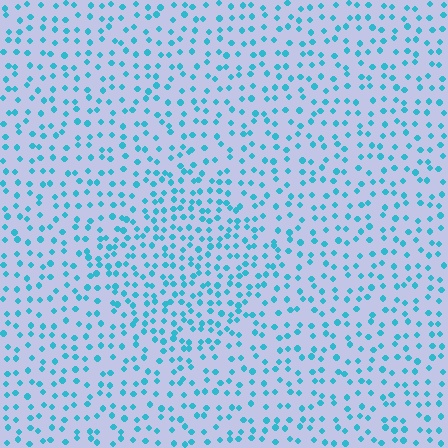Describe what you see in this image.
The image contains small cyan elements arranged at two different densities. A diamond-shaped region is visible where the elements are more densely packed than the surrounding area.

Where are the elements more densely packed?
The elements are more densely packed inside the diamond boundary.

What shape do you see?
I see a diamond.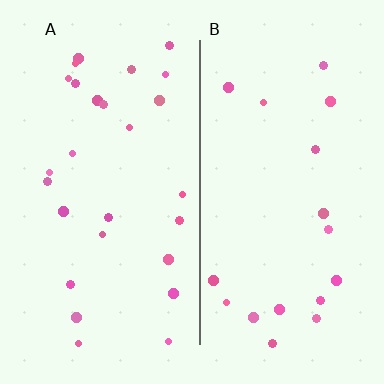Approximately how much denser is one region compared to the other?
Approximately 1.5× — region A over region B.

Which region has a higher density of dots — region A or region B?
A (the left).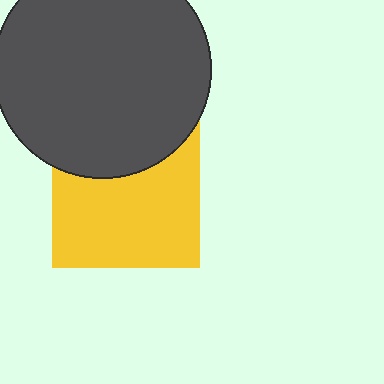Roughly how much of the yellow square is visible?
Most of it is visible (roughly 68%).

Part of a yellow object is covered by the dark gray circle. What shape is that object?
It is a square.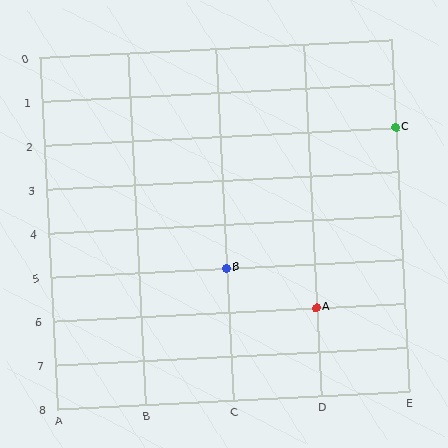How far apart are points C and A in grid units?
Points C and A are 1 column and 4 rows apart (about 4.1 grid units diagonally).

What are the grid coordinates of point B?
Point B is at grid coordinates (C, 5).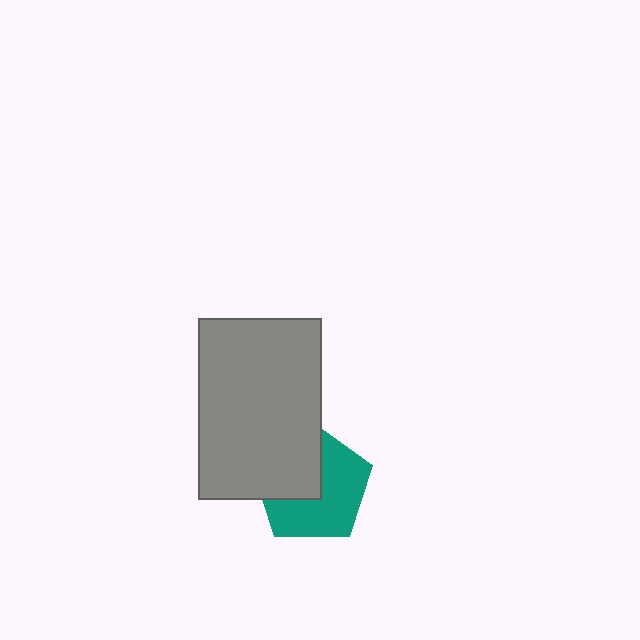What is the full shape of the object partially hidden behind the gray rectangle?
The partially hidden object is a teal pentagon.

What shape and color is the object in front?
The object in front is a gray rectangle.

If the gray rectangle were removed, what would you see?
You would see the complete teal pentagon.